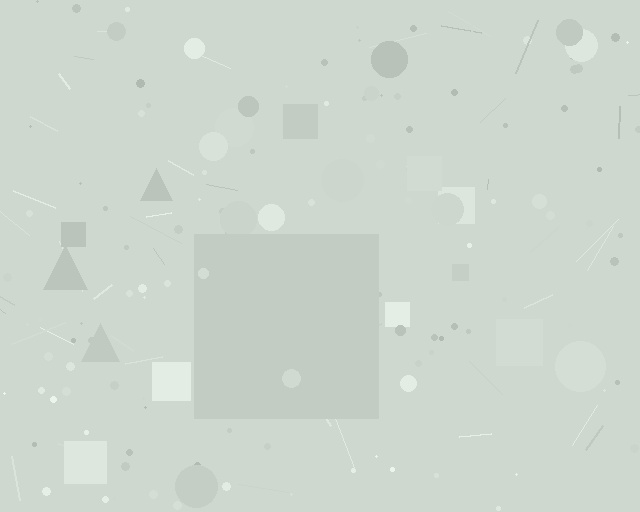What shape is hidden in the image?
A square is hidden in the image.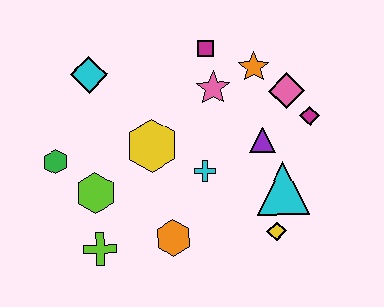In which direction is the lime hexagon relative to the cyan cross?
The lime hexagon is to the left of the cyan cross.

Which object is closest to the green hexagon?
The lime hexagon is closest to the green hexagon.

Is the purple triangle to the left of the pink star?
No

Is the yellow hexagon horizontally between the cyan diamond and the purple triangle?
Yes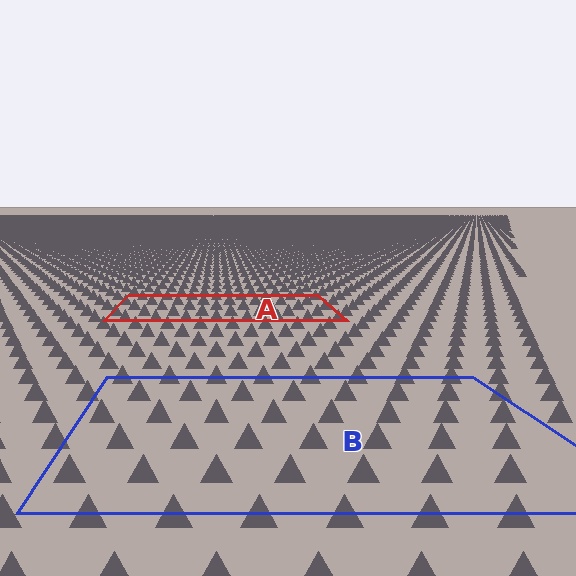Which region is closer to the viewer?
Region B is closer. The texture elements there are larger and more spread out.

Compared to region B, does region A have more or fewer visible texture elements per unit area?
Region A has more texture elements per unit area — they are packed more densely because it is farther away.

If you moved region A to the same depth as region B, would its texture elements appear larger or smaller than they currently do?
They would appear larger. At a closer depth, the same texture elements are projected at a bigger on-screen size.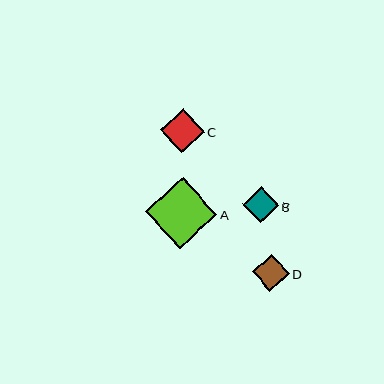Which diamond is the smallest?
Diamond B is the smallest with a size of approximately 36 pixels.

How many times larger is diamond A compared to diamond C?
Diamond A is approximately 1.6 times the size of diamond C.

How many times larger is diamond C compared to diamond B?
Diamond C is approximately 1.2 times the size of diamond B.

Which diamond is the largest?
Diamond A is the largest with a size of approximately 72 pixels.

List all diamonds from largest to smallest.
From largest to smallest: A, C, D, B.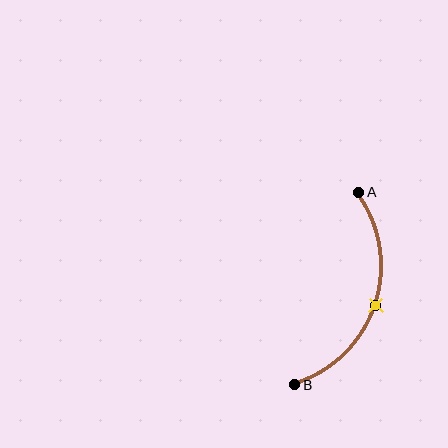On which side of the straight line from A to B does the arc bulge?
The arc bulges to the right of the straight line connecting A and B.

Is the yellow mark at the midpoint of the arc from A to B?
Yes. The yellow mark lies on the arc at equal arc-length from both A and B — it is the arc midpoint.